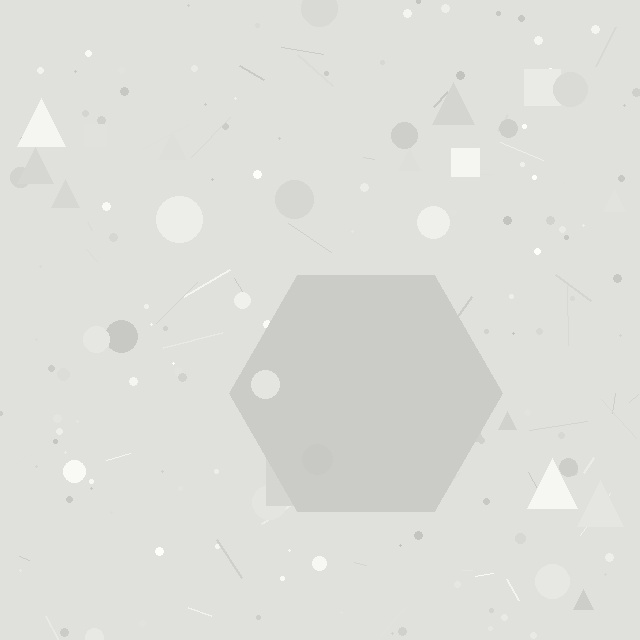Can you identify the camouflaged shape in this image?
The camouflaged shape is a hexagon.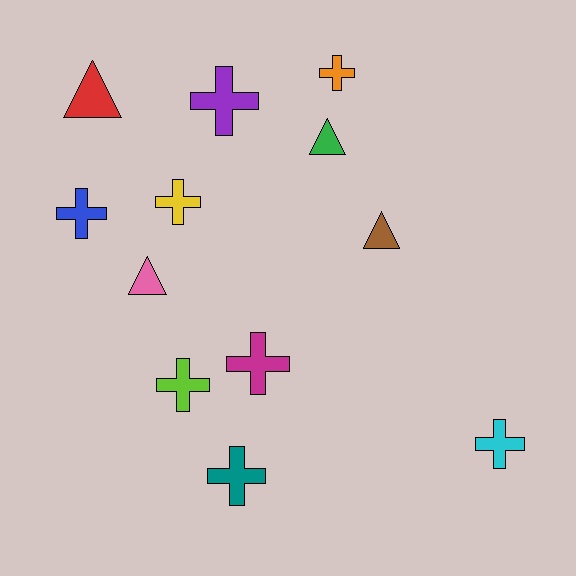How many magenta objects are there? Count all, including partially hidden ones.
There is 1 magenta object.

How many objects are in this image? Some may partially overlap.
There are 12 objects.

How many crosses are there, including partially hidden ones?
There are 8 crosses.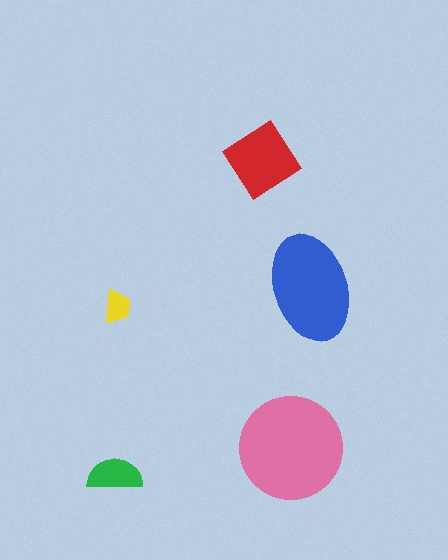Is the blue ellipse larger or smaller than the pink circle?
Smaller.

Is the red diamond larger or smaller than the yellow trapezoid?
Larger.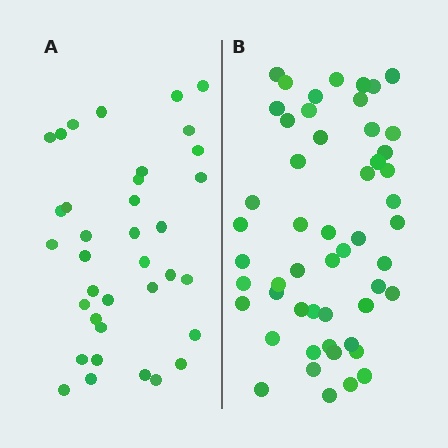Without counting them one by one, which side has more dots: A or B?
Region B (the right region) has more dots.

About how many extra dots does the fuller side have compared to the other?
Region B has approximately 15 more dots than region A.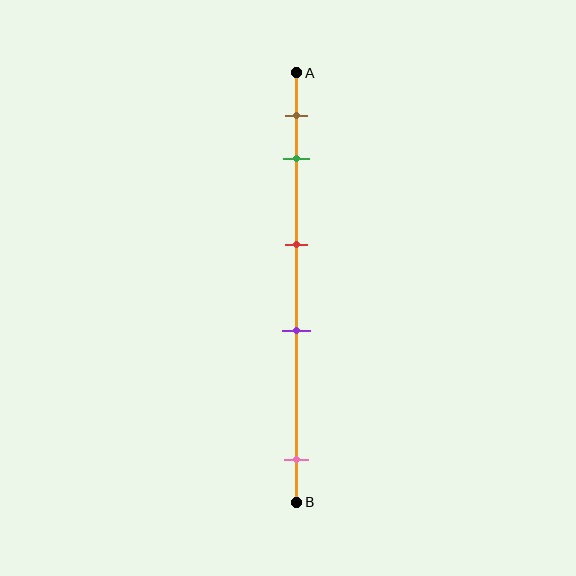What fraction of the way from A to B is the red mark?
The red mark is approximately 40% (0.4) of the way from A to B.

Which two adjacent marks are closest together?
The brown and green marks are the closest adjacent pair.